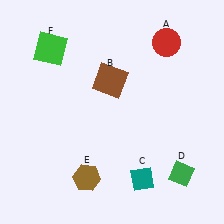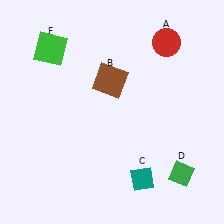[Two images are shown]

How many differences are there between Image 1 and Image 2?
There is 1 difference between the two images.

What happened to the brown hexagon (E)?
The brown hexagon (E) was removed in Image 2. It was in the bottom-left area of Image 1.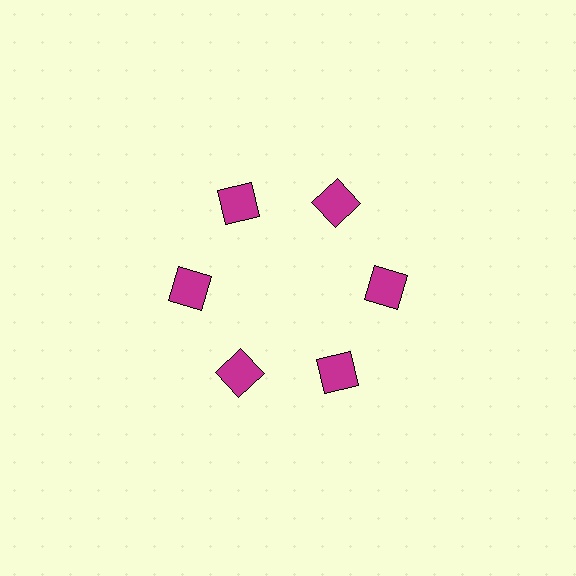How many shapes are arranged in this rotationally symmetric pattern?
There are 6 shapes, arranged in 6 groups of 1.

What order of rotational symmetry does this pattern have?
This pattern has 6-fold rotational symmetry.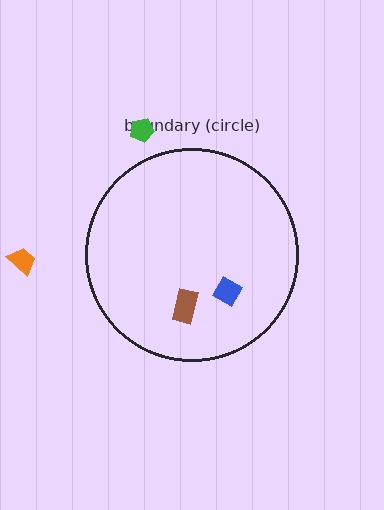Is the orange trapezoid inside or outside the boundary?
Outside.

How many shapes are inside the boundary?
2 inside, 2 outside.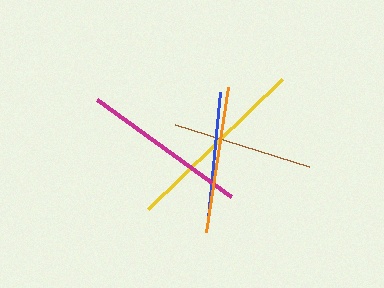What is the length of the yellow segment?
The yellow segment is approximately 187 pixels long.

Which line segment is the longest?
The yellow line is the longest at approximately 187 pixels.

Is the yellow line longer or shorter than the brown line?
The yellow line is longer than the brown line.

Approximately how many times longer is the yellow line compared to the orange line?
The yellow line is approximately 1.3 times the length of the orange line.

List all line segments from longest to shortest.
From longest to shortest: yellow, magenta, orange, brown, blue.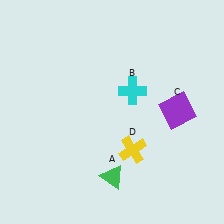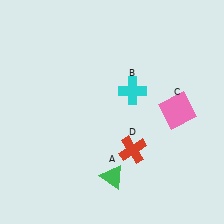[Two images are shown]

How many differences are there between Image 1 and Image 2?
There are 2 differences between the two images.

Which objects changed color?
C changed from purple to pink. D changed from yellow to red.